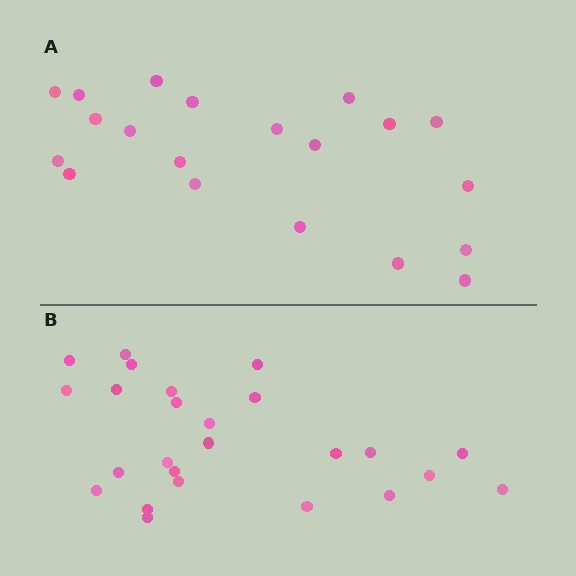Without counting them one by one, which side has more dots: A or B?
Region B (the bottom region) has more dots.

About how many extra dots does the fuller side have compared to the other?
Region B has about 5 more dots than region A.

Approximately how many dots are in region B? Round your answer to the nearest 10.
About 20 dots. (The exact count is 25, which rounds to 20.)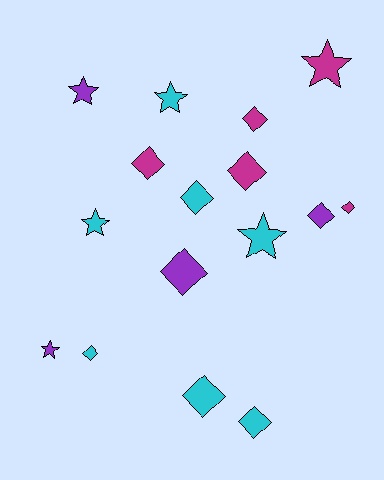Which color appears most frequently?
Cyan, with 7 objects.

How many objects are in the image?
There are 16 objects.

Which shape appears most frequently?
Diamond, with 10 objects.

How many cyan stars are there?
There are 3 cyan stars.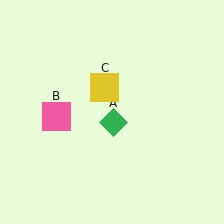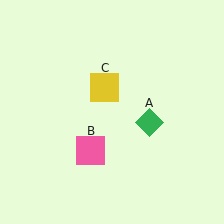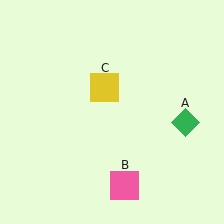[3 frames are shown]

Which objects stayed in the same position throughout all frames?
Yellow square (object C) remained stationary.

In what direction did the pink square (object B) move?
The pink square (object B) moved down and to the right.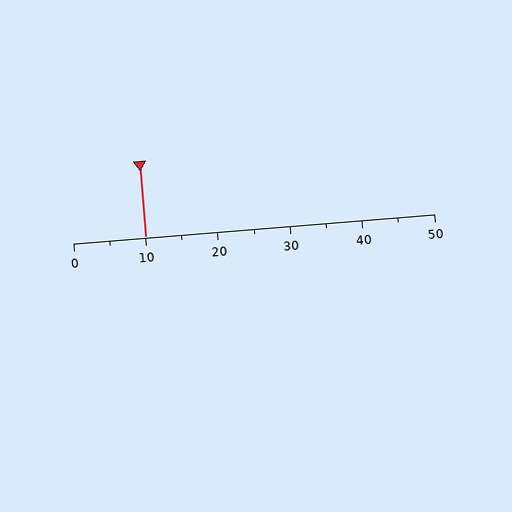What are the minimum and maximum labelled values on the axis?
The axis runs from 0 to 50.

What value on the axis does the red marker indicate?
The marker indicates approximately 10.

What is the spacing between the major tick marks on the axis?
The major ticks are spaced 10 apart.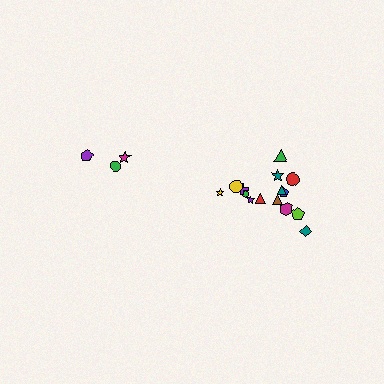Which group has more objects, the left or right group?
The right group.